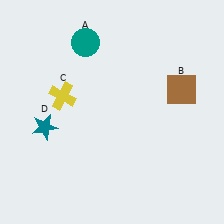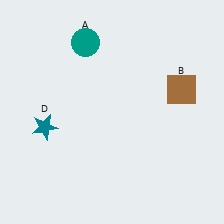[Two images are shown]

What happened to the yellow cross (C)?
The yellow cross (C) was removed in Image 2. It was in the top-left area of Image 1.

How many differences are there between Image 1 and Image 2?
There is 1 difference between the two images.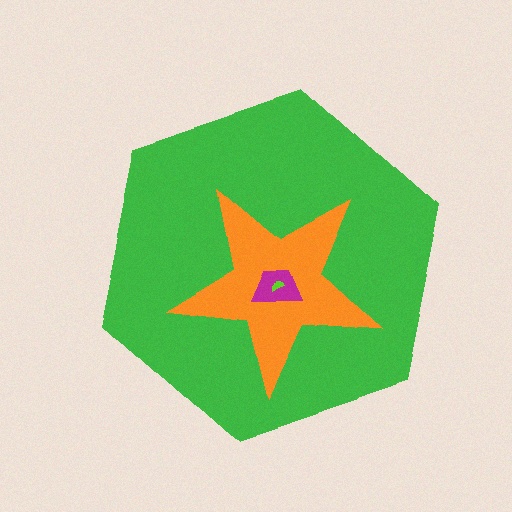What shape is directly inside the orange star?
The magenta trapezoid.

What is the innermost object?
The lime semicircle.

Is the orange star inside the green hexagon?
Yes.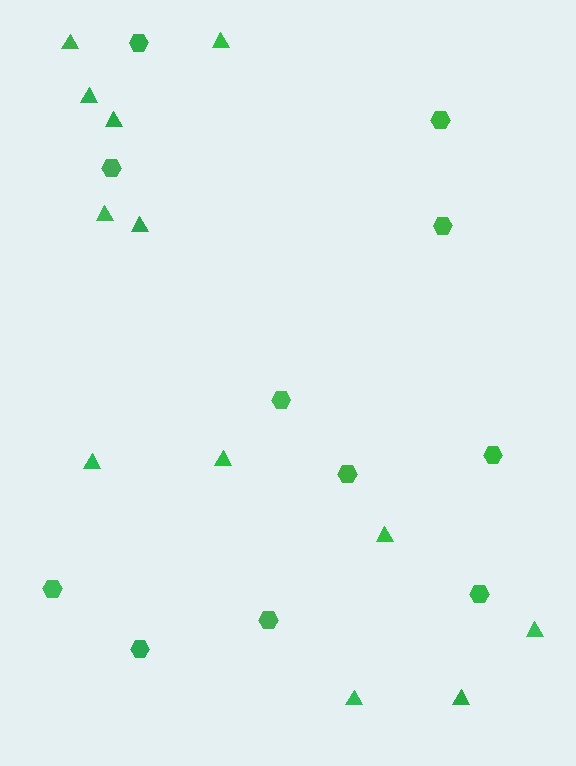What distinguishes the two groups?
There are 2 groups: one group of hexagons (11) and one group of triangles (12).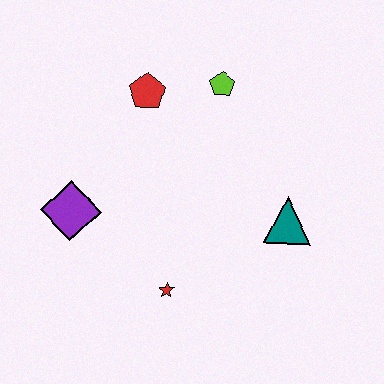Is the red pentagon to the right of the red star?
No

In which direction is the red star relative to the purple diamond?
The red star is to the right of the purple diamond.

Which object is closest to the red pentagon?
The lime pentagon is closest to the red pentagon.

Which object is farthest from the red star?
The lime pentagon is farthest from the red star.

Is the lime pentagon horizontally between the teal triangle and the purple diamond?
Yes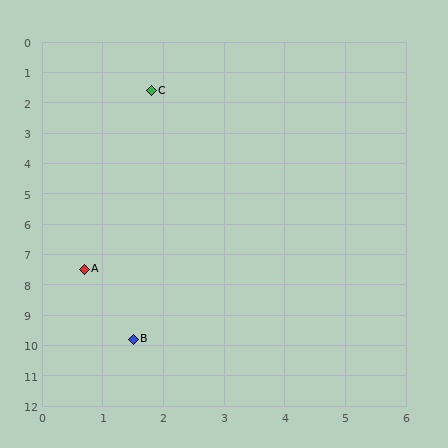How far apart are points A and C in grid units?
Points A and C are about 6.0 grid units apart.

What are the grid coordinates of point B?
Point B is at approximately (1.5, 9.8).